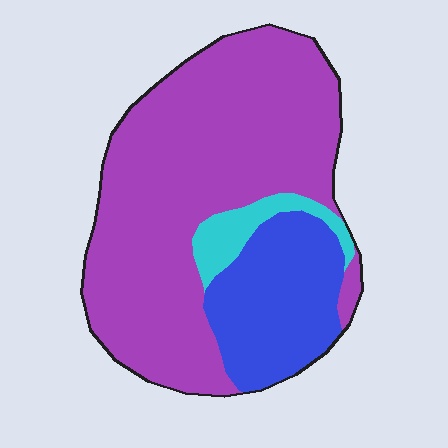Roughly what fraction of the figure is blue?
Blue covers roughly 25% of the figure.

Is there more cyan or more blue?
Blue.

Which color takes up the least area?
Cyan, at roughly 5%.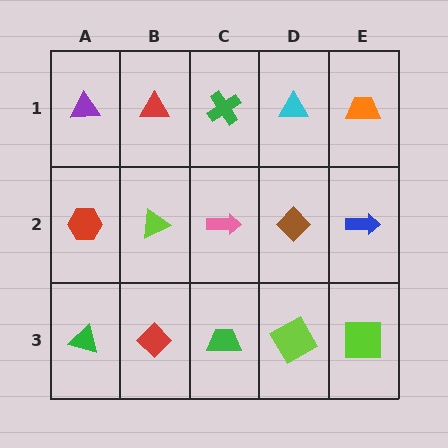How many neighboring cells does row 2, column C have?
4.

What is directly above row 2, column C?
A green cross.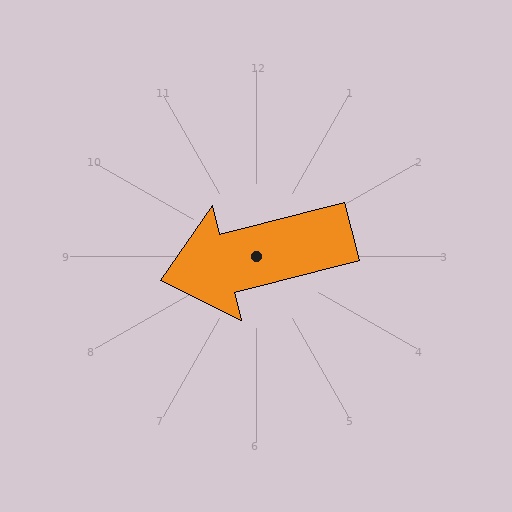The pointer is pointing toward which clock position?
Roughly 9 o'clock.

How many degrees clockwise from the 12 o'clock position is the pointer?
Approximately 256 degrees.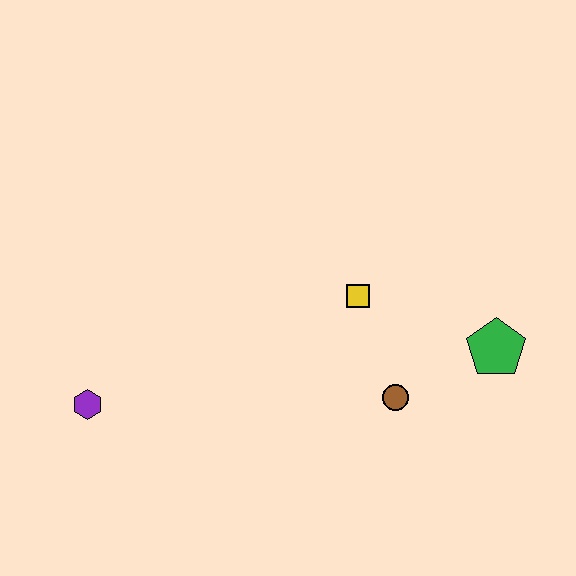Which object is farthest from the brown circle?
The purple hexagon is farthest from the brown circle.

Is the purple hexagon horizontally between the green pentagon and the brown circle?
No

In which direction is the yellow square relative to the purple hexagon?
The yellow square is to the right of the purple hexagon.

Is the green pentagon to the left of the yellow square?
No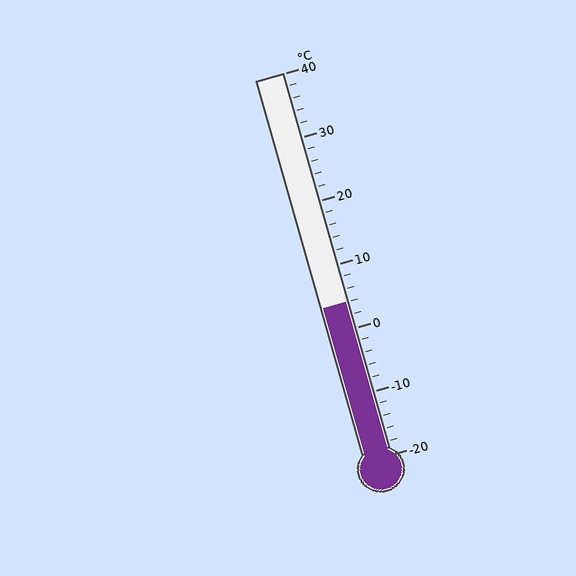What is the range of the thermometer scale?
The thermometer scale ranges from -20°C to 40°C.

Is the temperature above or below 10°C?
The temperature is below 10°C.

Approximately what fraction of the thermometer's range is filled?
The thermometer is filled to approximately 40% of its range.